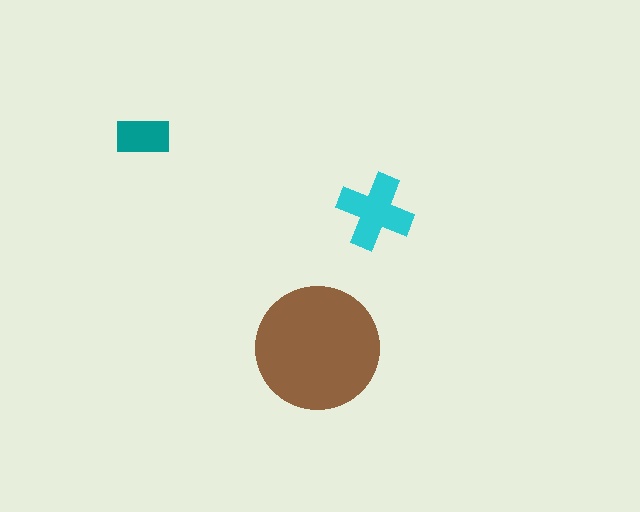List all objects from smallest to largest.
The teal rectangle, the cyan cross, the brown circle.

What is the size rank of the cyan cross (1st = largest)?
2nd.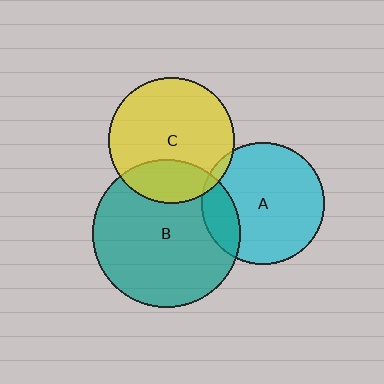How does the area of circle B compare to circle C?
Approximately 1.4 times.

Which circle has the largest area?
Circle B (teal).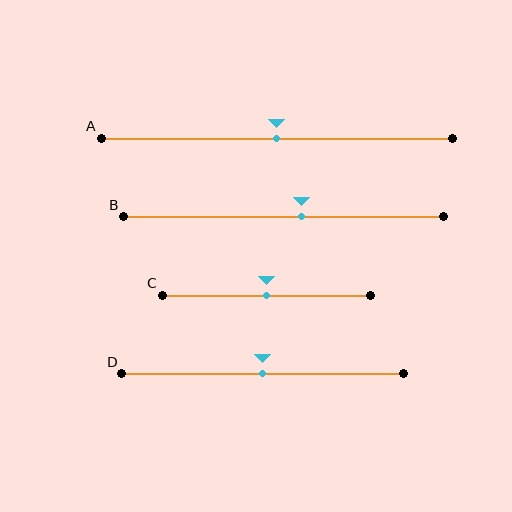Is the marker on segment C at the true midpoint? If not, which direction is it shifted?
Yes, the marker on segment C is at the true midpoint.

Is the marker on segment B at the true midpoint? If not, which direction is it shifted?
No, the marker on segment B is shifted to the right by about 6% of the segment length.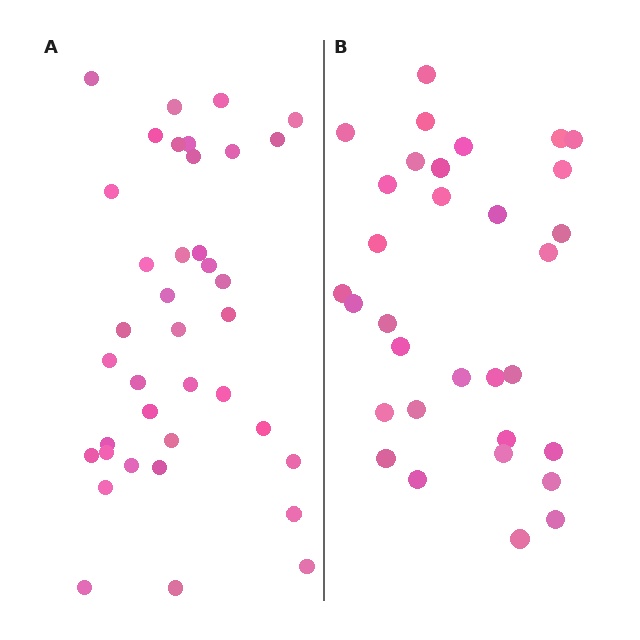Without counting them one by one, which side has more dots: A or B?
Region A (the left region) has more dots.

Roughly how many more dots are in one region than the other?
Region A has about 6 more dots than region B.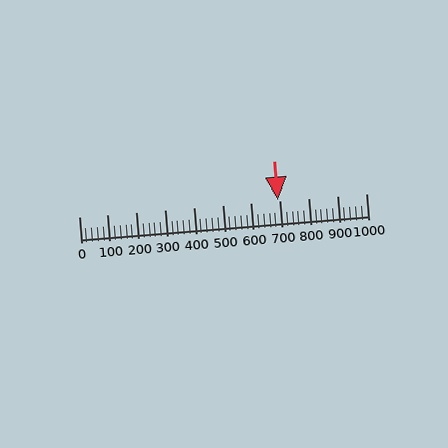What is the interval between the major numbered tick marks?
The major tick marks are spaced 100 units apart.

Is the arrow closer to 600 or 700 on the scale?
The arrow is closer to 700.